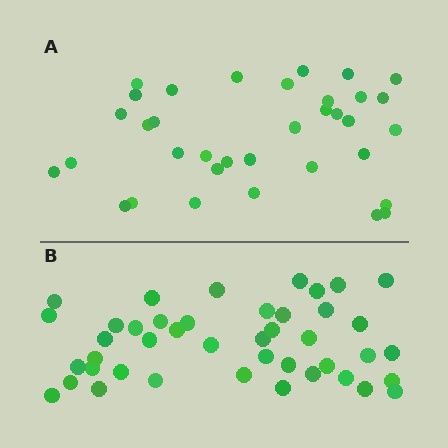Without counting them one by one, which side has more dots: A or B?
Region B (the bottom region) has more dots.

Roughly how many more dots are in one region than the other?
Region B has roughly 8 or so more dots than region A.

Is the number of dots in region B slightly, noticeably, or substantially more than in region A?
Region B has only slightly more — the two regions are fairly close. The ratio is roughly 1.2 to 1.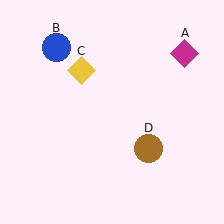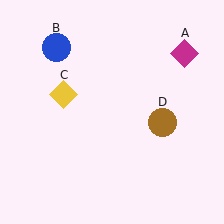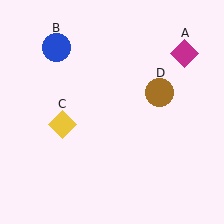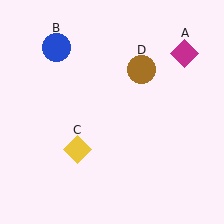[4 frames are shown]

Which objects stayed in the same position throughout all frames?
Magenta diamond (object A) and blue circle (object B) remained stationary.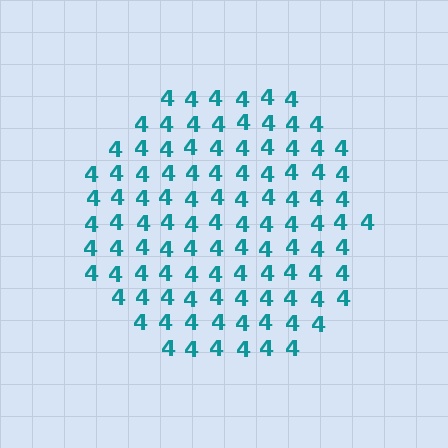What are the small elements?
The small elements are digit 4's.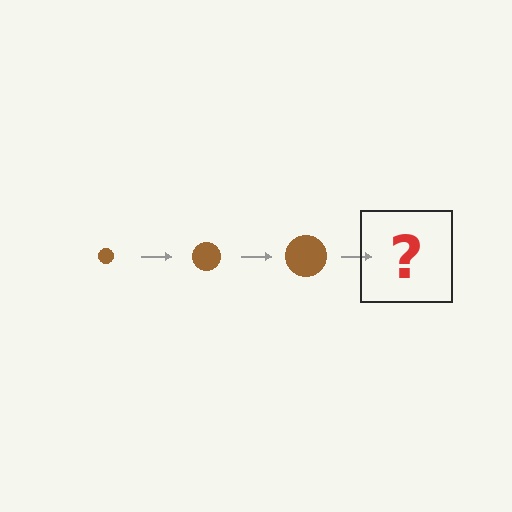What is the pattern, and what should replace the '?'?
The pattern is that the circle gets progressively larger each step. The '?' should be a brown circle, larger than the previous one.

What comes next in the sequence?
The next element should be a brown circle, larger than the previous one.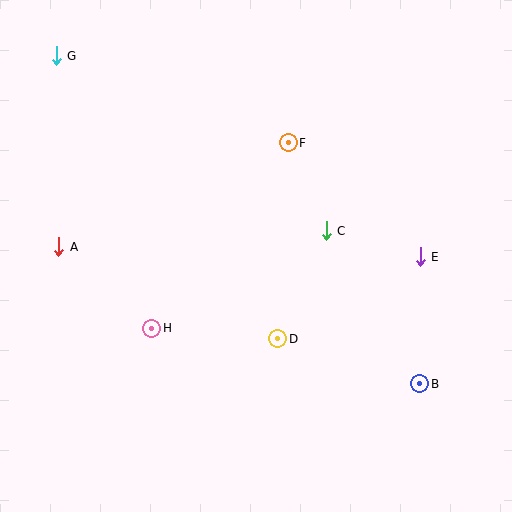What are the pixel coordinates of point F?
Point F is at (288, 143).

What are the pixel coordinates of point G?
Point G is at (56, 56).